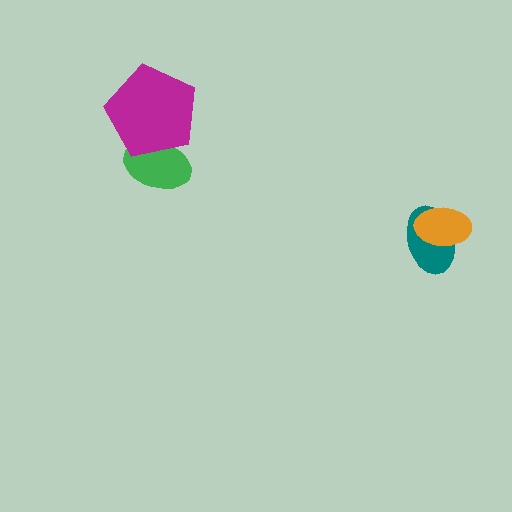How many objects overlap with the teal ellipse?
1 object overlaps with the teal ellipse.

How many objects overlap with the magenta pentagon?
1 object overlaps with the magenta pentagon.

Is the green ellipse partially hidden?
Yes, it is partially covered by another shape.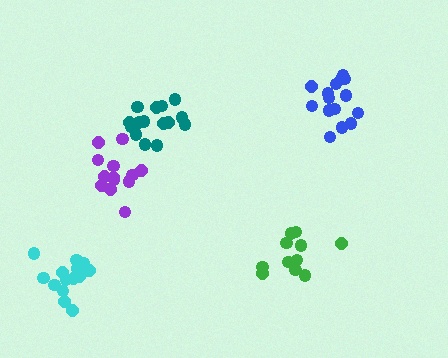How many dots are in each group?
Group 1: 13 dots, Group 2: 11 dots, Group 3: 15 dots, Group 4: 15 dots, Group 5: 15 dots (69 total).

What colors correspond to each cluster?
The clusters are colored: purple, green, blue, teal, cyan.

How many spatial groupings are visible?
There are 5 spatial groupings.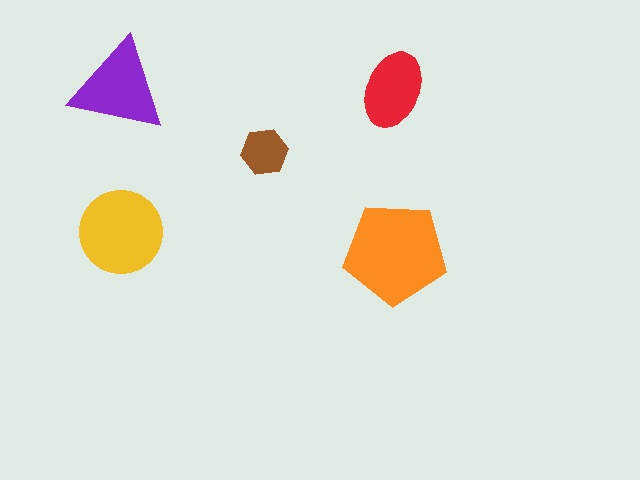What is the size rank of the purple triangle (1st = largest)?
3rd.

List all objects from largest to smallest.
The orange pentagon, the yellow circle, the purple triangle, the red ellipse, the brown hexagon.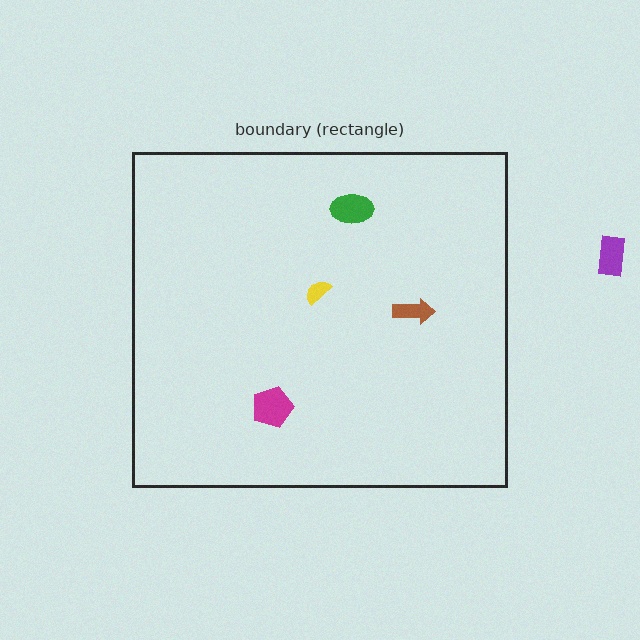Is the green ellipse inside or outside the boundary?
Inside.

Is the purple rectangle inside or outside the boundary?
Outside.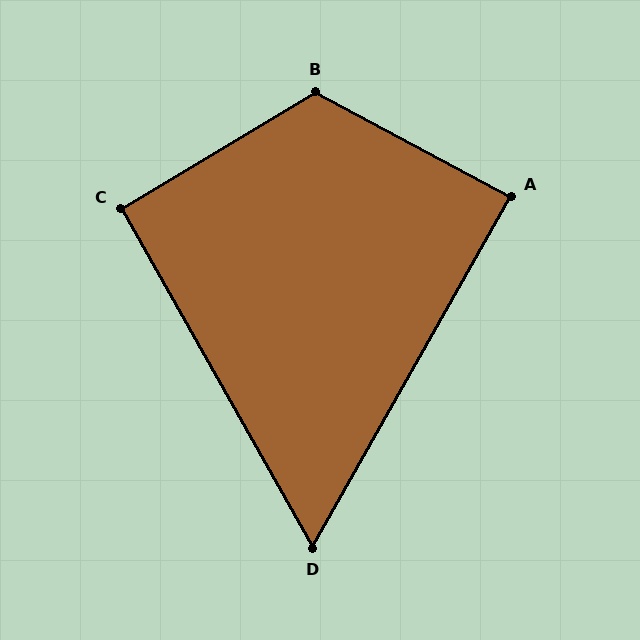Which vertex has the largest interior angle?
B, at approximately 121 degrees.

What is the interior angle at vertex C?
Approximately 91 degrees (approximately right).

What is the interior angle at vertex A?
Approximately 89 degrees (approximately right).